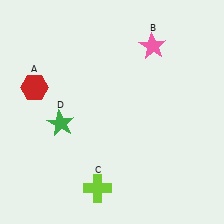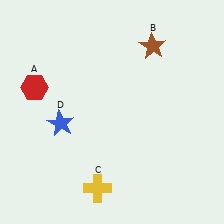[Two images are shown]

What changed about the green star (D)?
In Image 1, D is green. In Image 2, it changed to blue.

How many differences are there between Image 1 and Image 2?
There are 3 differences between the two images.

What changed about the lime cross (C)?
In Image 1, C is lime. In Image 2, it changed to yellow.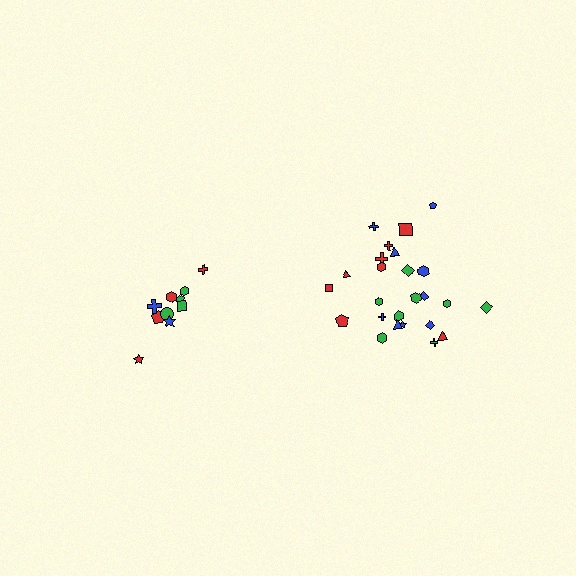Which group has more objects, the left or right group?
The right group.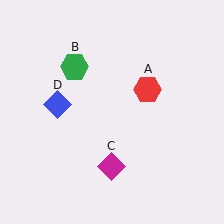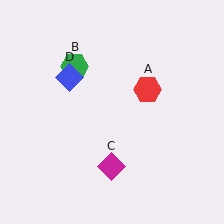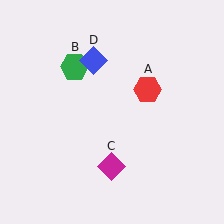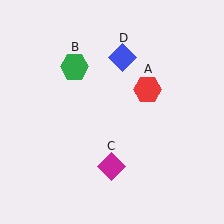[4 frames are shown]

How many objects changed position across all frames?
1 object changed position: blue diamond (object D).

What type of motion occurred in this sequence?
The blue diamond (object D) rotated clockwise around the center of the scene.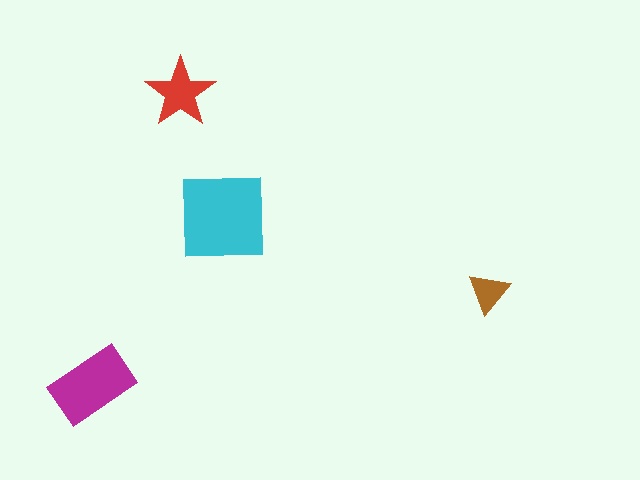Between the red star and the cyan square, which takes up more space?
The cyan square.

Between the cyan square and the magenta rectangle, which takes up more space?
The cyan square.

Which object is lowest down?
The magenta rectangle is bottommost.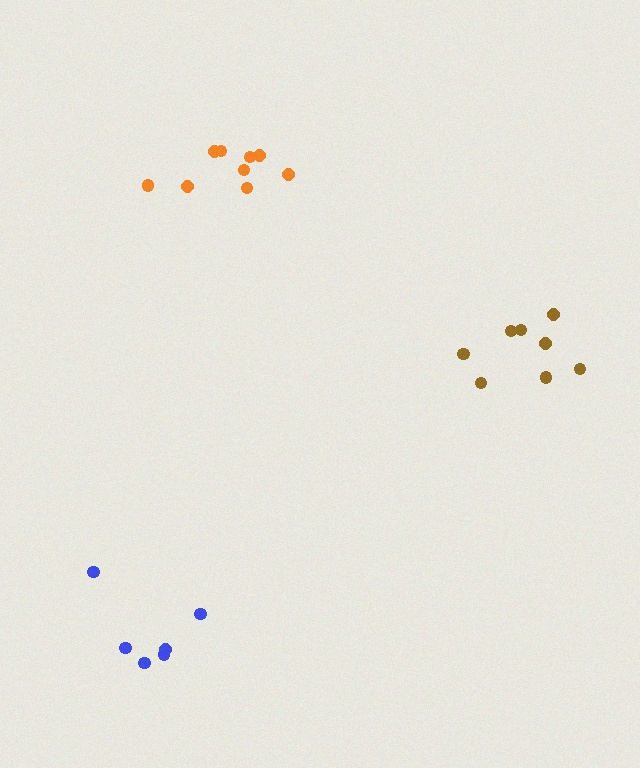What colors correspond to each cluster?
The clusters are colored: brown, orange, blue.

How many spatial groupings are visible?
There are 3 spatial groupings.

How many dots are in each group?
Group 1: 8 dots, Group 2: 9 dots, Group 3: 6 dots (23 total).